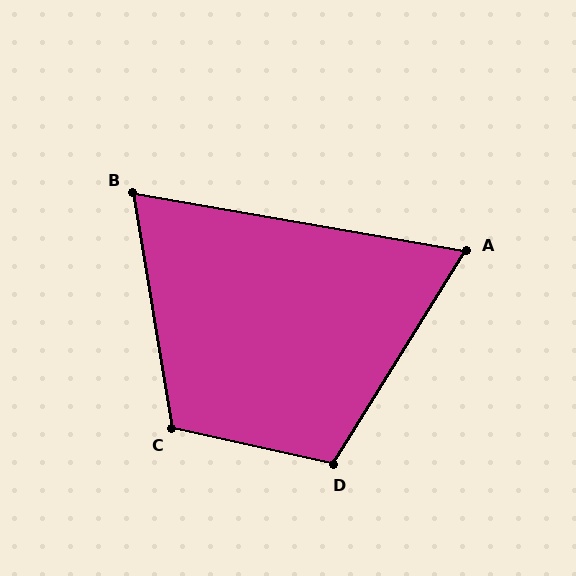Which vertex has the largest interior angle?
C, at approximately 112 degrees.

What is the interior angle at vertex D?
Approximately 109 degrees (obtuse).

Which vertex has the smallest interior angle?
A, at approximately 68 degrees.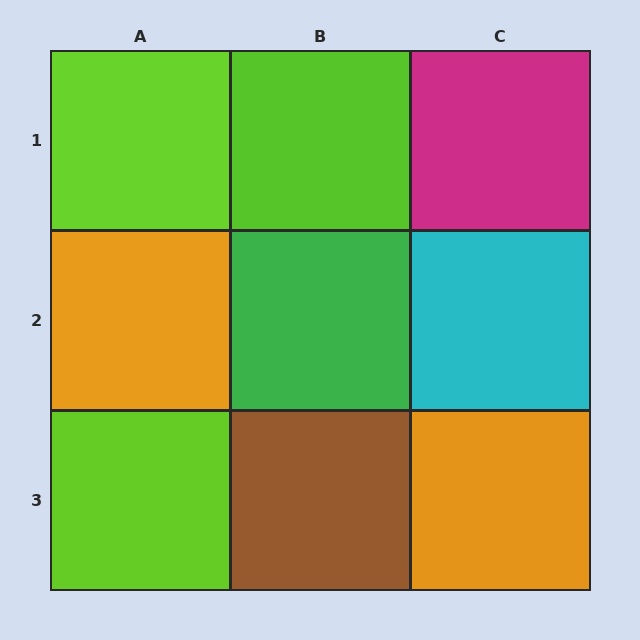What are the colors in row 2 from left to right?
Orange, green, cyan.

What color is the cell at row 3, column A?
Lime.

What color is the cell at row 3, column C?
Orange.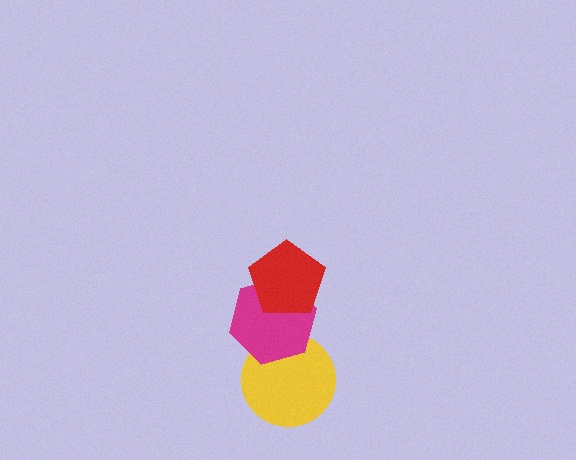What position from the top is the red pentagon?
The red pentagon is 1st from the top.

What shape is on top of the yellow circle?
The magenta hexagon is on top of the yellow circle.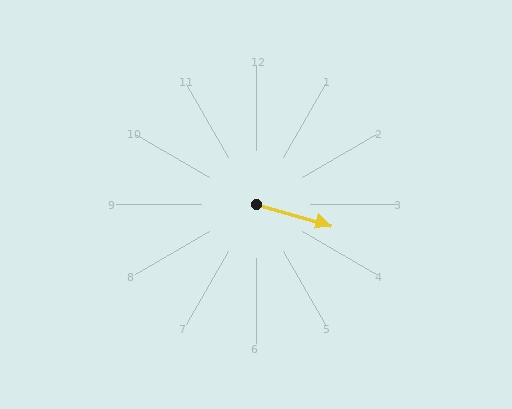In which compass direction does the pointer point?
East.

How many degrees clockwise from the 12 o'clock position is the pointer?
Approximately 106 degrees.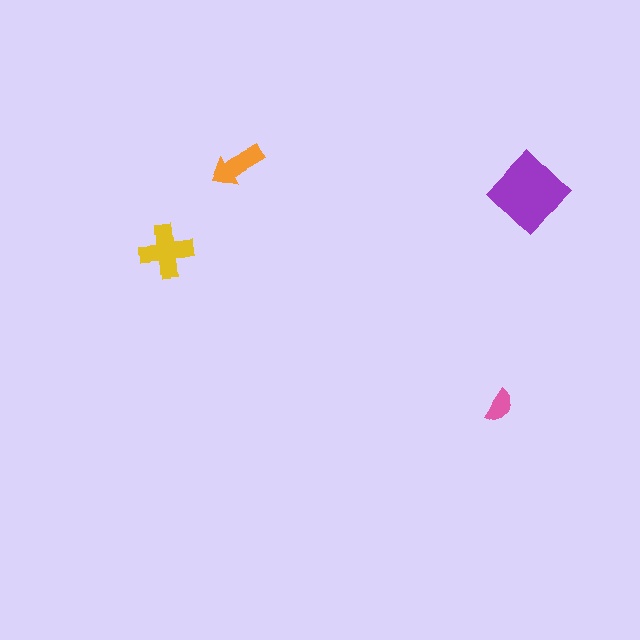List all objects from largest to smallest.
The purple diamond, the yellow cross, the orange arrow, the pink semicircle.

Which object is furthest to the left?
The yellow cross is leftmost.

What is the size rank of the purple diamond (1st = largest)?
1st.